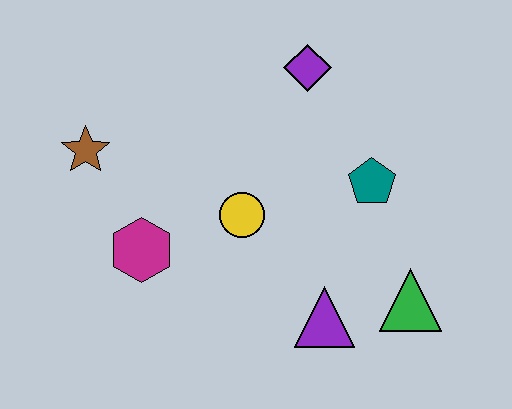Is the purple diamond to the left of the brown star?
No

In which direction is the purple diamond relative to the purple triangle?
The purple diamond is above the purple triangle.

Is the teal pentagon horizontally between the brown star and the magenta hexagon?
No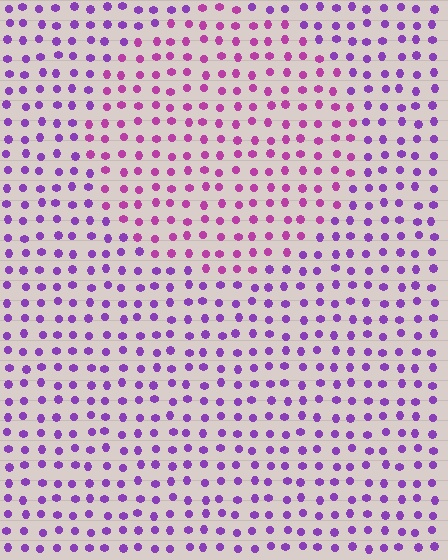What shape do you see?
I see a circle.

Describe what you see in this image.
The image is filled with small purple elements in a uniform arrangement. A circle-shaped region is visible where the elements are tinted to a slightly different hue, forming a subtle color boundary.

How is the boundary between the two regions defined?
The boundary is defined purely by a slight shift in hue (about 33 degrees). Spacing, size, and orientation are identical on both sides.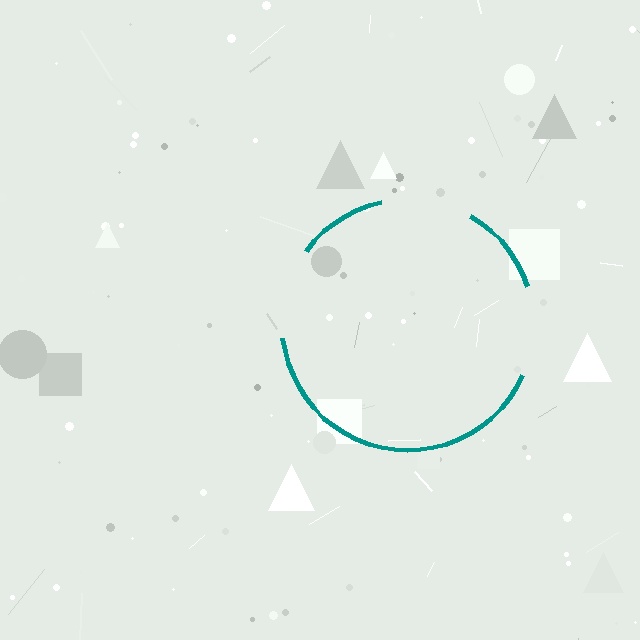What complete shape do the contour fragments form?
The contour fragments form a circle.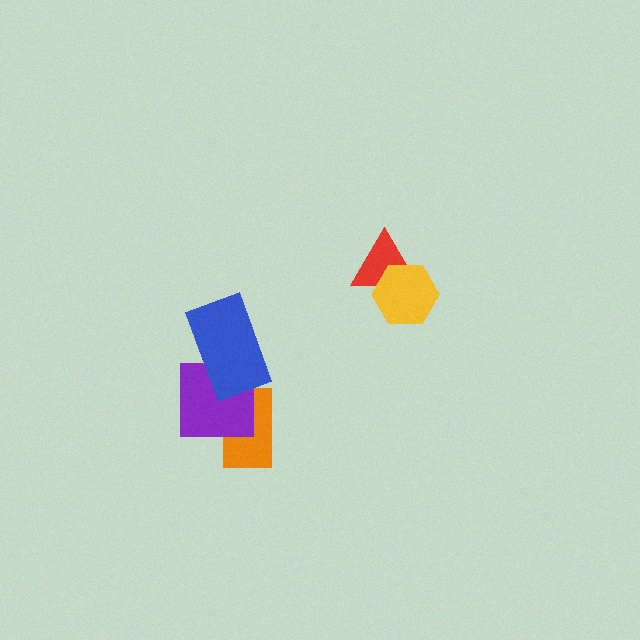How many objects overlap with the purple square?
2 objects overlap with the purple square.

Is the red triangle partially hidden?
Yes, it is partially covered by another shape.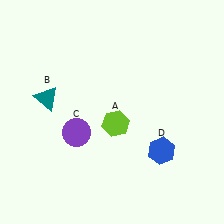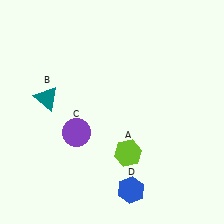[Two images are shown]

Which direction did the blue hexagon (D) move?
The blue hexagon (D) moved down.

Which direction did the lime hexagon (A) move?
The lime hexagon (A) moved down.